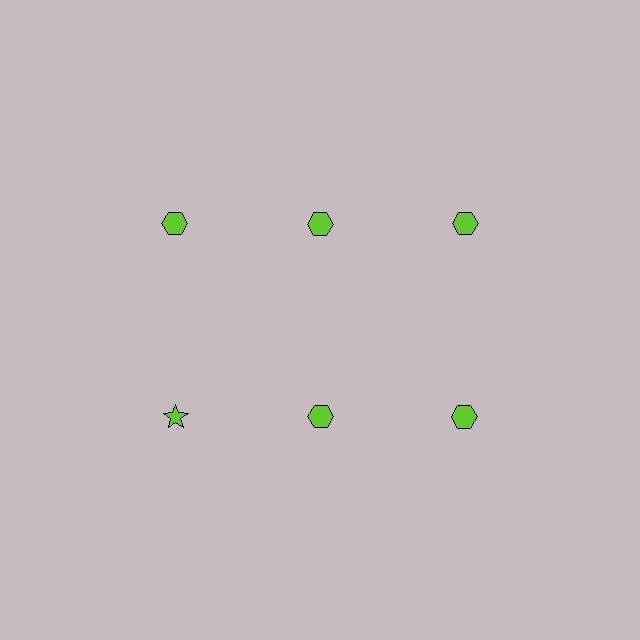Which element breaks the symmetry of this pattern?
The lime star in the second row, leftmost column breaks the symmetry. All other shapes are lime hexagons.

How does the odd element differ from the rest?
It has a different shape: star instead of hexagon.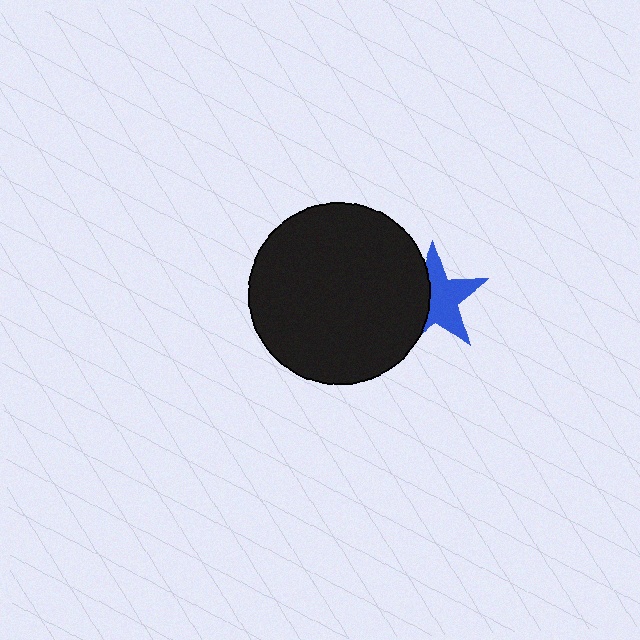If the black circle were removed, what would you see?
You would see the complete blue star.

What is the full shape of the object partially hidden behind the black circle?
The partially hidden object is a blue star.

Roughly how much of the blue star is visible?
About half of it is visible (roughly 61%).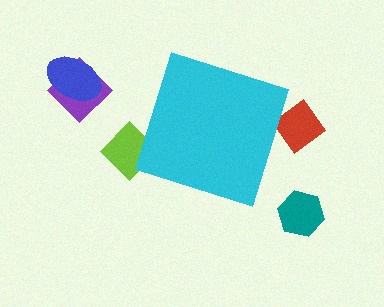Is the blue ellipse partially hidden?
No, the blue ellipse is fully visible.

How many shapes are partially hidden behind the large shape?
2 shapes are partially hidden.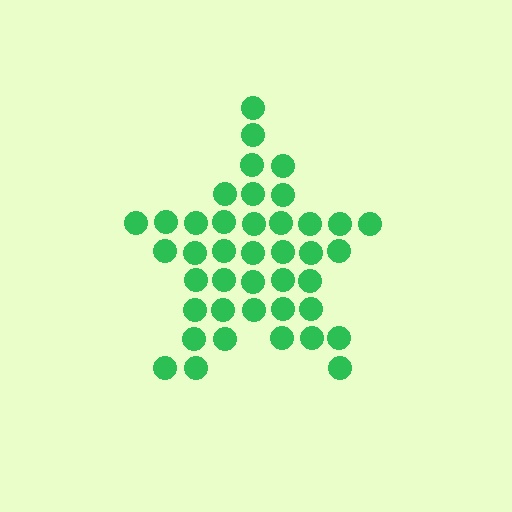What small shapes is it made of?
It is made of small circles.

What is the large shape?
The large shape is a star.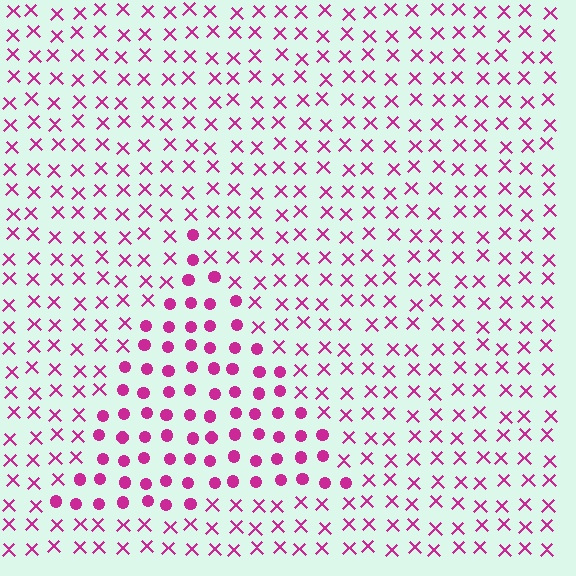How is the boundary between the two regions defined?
The boundary is defined by a change in element shape: circles inside vs. X marks outside. All elements share the same color and spacing.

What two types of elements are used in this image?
The image uses circles inside the triangle region and X marks outside it.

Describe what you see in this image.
The image is filled with small magenta elements arranged in a uniform grid. A triangle-shaped region contains circles, while the surrounding area contains X marks. The boundary is defined purely by the change in element shape.